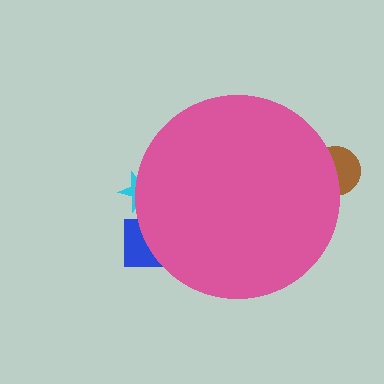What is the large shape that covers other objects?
A pink circle.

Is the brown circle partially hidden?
Yes, the brown circle is partially hidden behind the pink circle.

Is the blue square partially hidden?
Yes, the blue square is partially hidden behind the pink circle.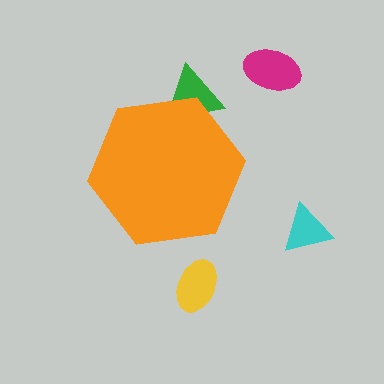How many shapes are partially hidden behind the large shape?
1 shape is partially hidden.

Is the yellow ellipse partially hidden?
No, the yellow ellipse is fully visible.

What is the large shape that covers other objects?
An orange hexagon.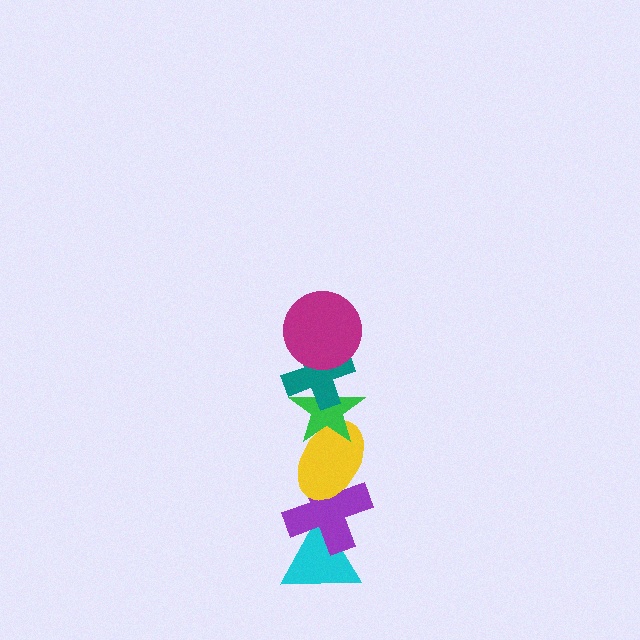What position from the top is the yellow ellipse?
The yellow ellipse is 4th from the top.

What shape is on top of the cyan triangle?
The purple cross is on top of the cyan triangle.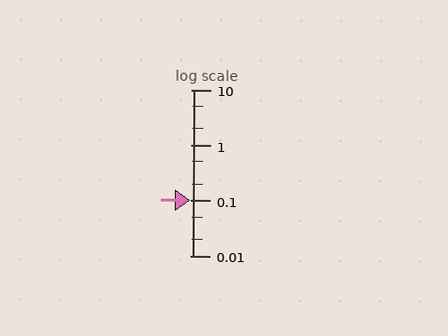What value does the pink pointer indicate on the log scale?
The pointer indicates approximately 0.1.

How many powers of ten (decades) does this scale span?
The scale spans 3 decades, from 0.01 to 10.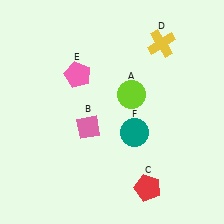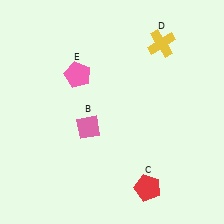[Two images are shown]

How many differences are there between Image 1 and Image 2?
There are 2 differences between the two images.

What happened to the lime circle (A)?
The lime circle (A) was removed in Image 2. It was in the top-right area of Image 1.